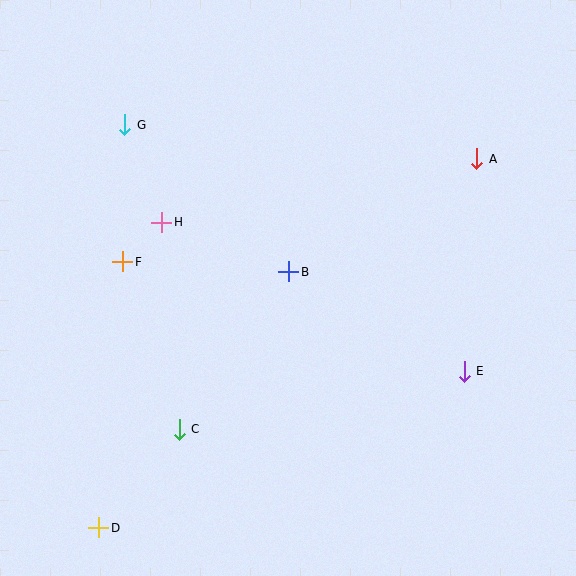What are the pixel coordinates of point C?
Point C is at (179, 429).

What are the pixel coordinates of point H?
Point H is at (162, 222).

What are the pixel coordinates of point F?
Point F is at (123, 262).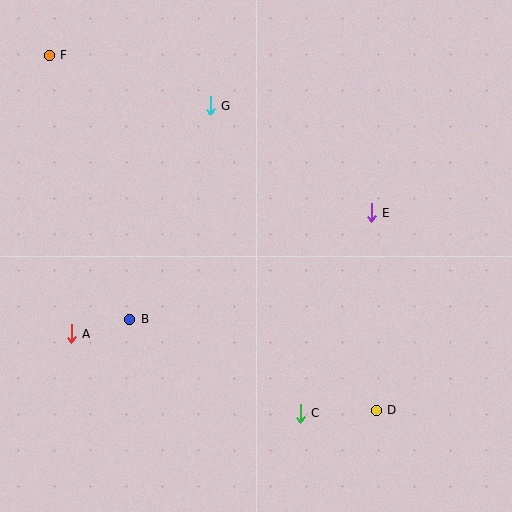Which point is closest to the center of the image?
Point E at (371, 213) is closest to the center.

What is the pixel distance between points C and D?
The distance between C and D is 76 pixels.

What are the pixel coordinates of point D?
Point D is at (376, 410).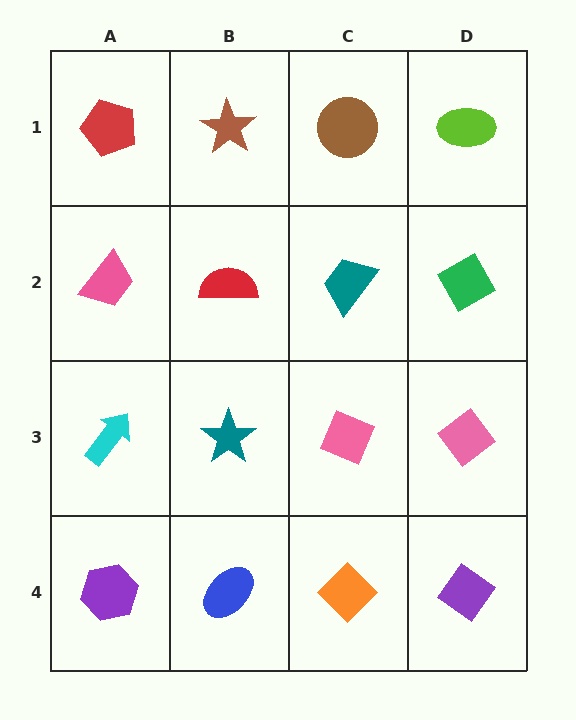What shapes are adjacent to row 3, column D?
A green diamond (row 2, column D), a purple diamond (row 4, column D), a pink diamond (row 3, column C).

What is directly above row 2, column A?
A red pentagon.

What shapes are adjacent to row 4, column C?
A pink diamond (row 3, column C), a blue ellipse (row 4, column B), a purple diamond (row 4, column D).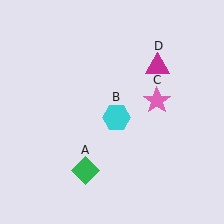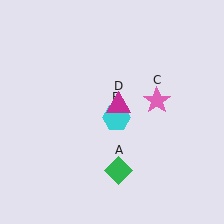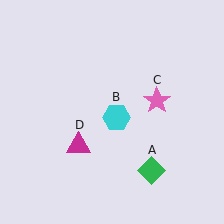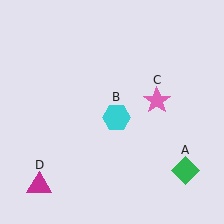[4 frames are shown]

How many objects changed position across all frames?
2 objects changed position: green diamond (object A), magenta triangle (object D).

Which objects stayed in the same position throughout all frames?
Cyan hexagon (object B) and pink star (object C) remained stationary.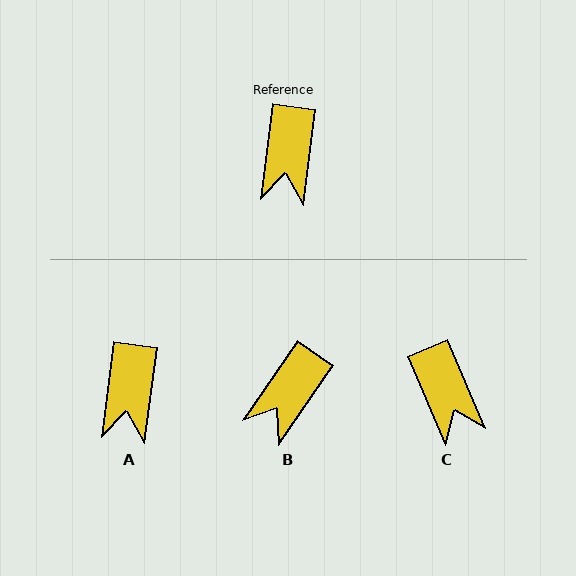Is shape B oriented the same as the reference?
No, it is off by about 27 degrees.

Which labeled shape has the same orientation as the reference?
A.